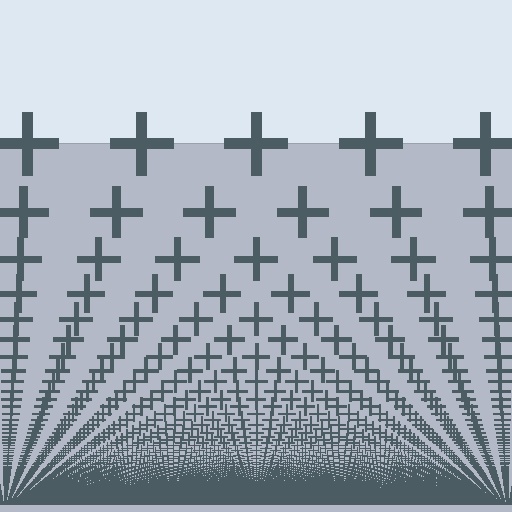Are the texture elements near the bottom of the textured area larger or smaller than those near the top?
Smaller. The gradient is inverted — elements near the bottom are smaller and denser.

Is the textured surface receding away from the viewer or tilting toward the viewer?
The surface appears to tilt toward the viewer. Texture elements get larger and sparser toward the top.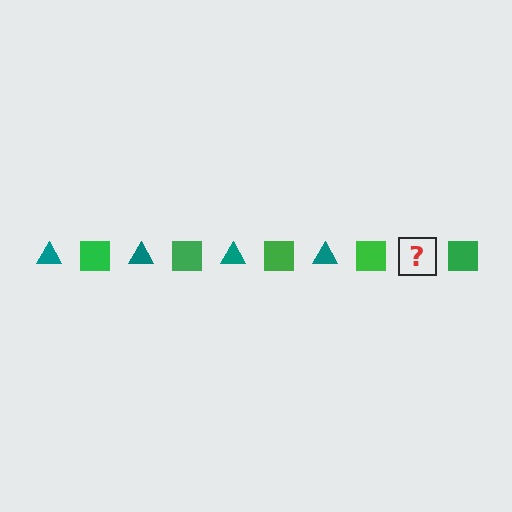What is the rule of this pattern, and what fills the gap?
The rule is that the pattern alternates between teal triangle and green square. The gap should be filled with a teal triangle.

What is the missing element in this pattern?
The missing element is a teal triangle.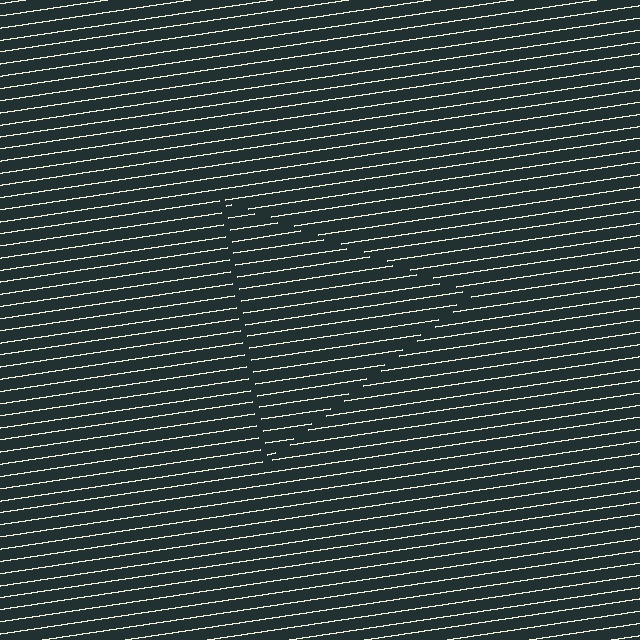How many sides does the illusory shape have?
3 sides — the line-ends trace a triangle.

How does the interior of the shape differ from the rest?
The interior of the shape contains the same grating, shifted by half a period — the contour is defined by the phase discontinuity where line-ends from the inner and outer gratings abut.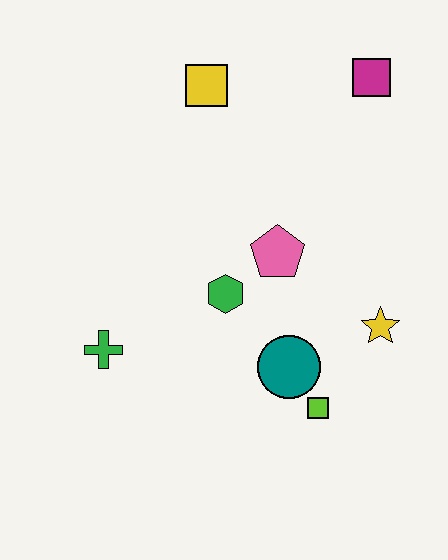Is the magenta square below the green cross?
No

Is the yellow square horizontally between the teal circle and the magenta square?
No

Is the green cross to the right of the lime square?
No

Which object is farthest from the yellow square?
The lime square is farthest from the yellow square.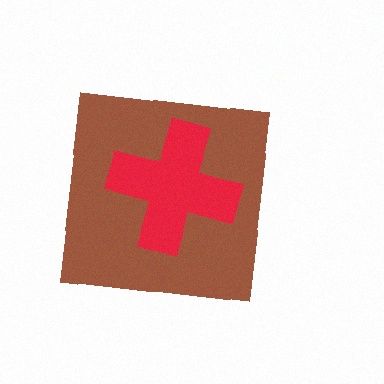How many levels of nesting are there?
2.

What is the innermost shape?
The red cross.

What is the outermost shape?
The brown square.